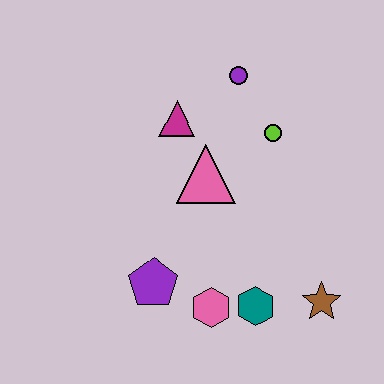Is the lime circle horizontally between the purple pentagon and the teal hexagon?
No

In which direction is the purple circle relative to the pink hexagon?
The purple circle is above the pink hexagon.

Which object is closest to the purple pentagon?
The pink hexagon is closest to the purple pentagon.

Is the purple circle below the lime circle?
No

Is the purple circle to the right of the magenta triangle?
Yes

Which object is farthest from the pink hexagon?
The purple circle is farthest from the pink hexagon.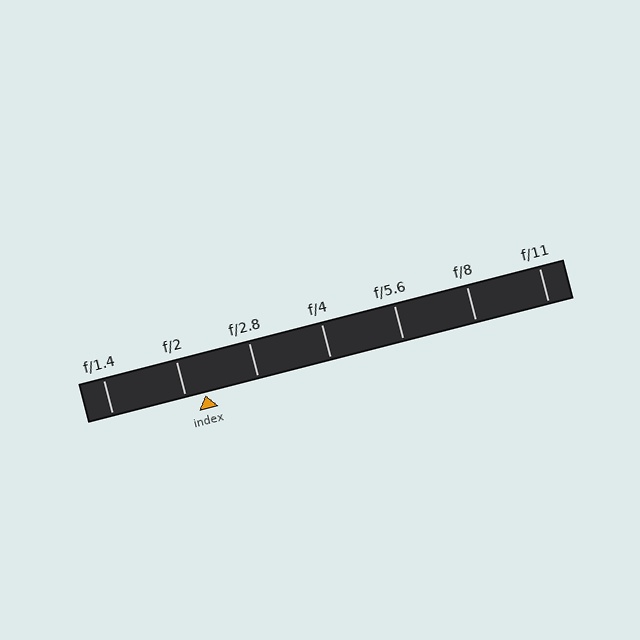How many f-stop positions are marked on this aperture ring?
There are 7 f-stop positions marked.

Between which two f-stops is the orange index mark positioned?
The index mark is between f/2 and f/2.8.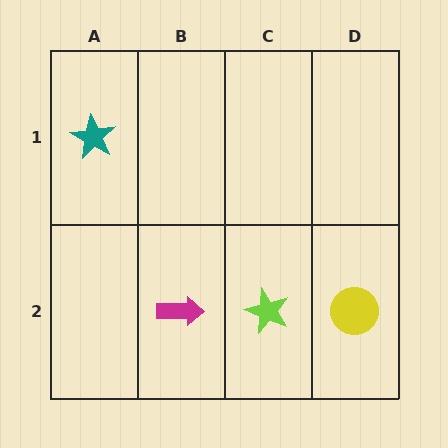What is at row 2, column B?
A magenta arrow.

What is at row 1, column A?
A teal star.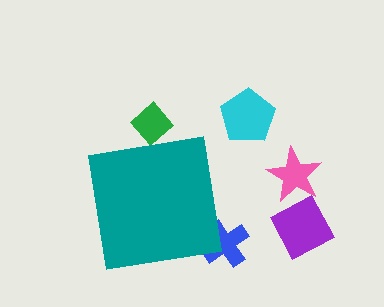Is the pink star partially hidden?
No, the pink star is fully visible.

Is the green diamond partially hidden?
Yes, the green diamond is partially hidden behind the teal square.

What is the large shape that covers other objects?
A teal square.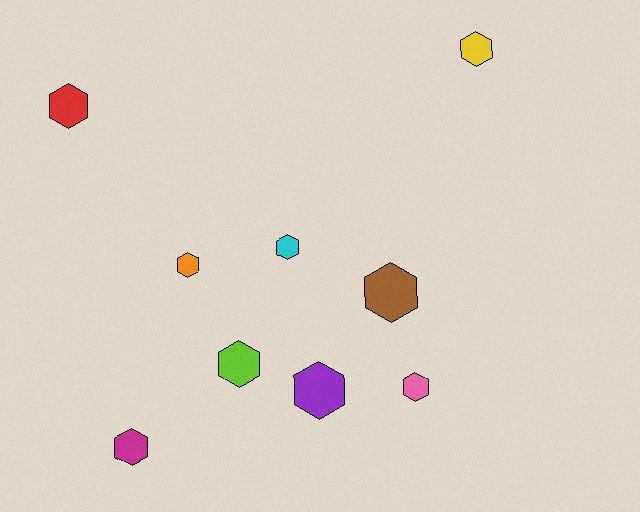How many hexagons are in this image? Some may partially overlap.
There are 9 hexagons.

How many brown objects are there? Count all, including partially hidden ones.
There is 1 brown object.